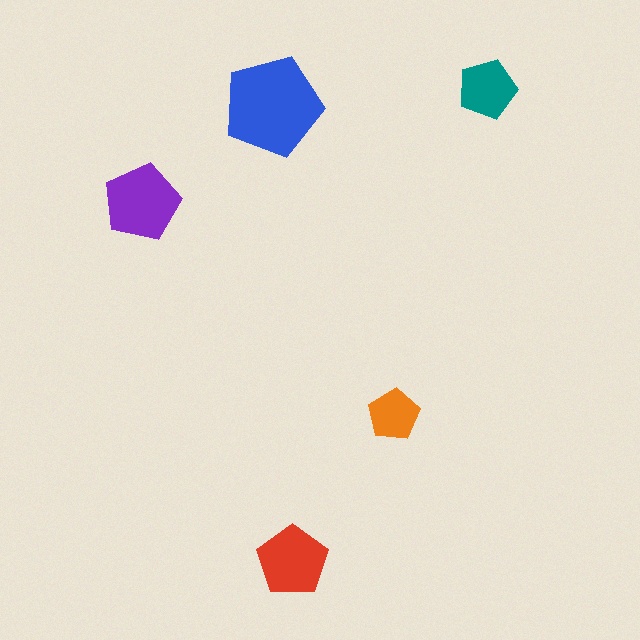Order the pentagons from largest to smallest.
the blue one, the purple one, the red one, the teal one, the orange one.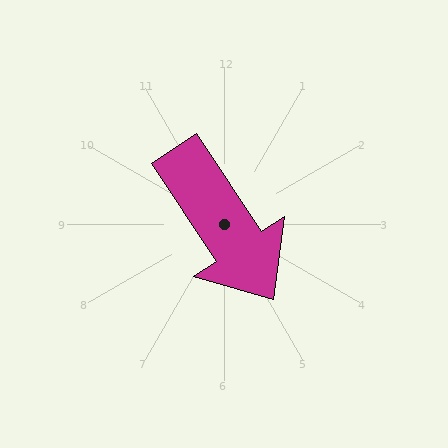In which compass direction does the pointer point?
Southeast.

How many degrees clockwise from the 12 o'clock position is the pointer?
Approximately 147 degrees.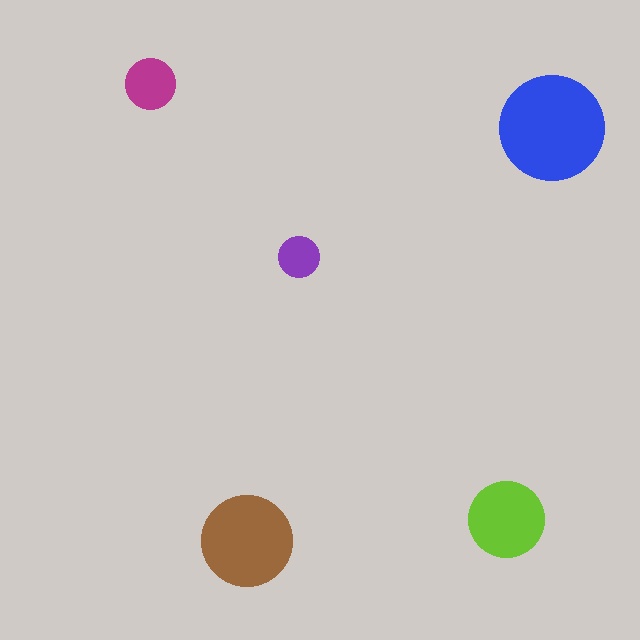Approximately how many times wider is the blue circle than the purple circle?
About 2.5 times wider.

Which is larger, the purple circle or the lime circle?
The lime one.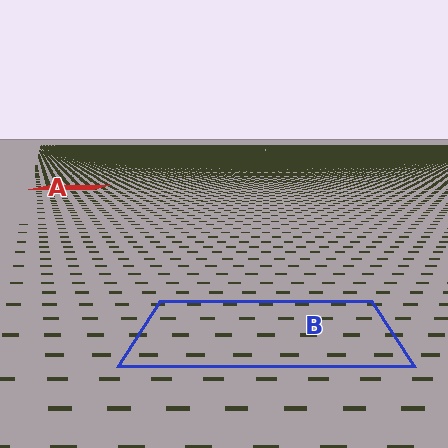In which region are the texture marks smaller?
The texture marks are smaller in region A, because it is farther away.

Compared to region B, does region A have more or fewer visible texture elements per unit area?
Region A has more texture elements per unit area — they are packed more densely because it is farther away.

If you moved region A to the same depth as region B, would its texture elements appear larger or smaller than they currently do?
They would appear larger. At a closer depth, the same texture elements are projected at a bigger on-screen size.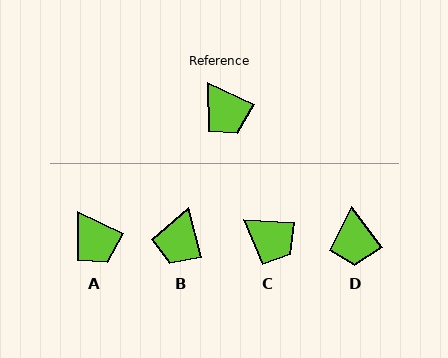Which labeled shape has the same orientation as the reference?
A.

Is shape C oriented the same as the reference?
No, it is off by about 22 degrees.